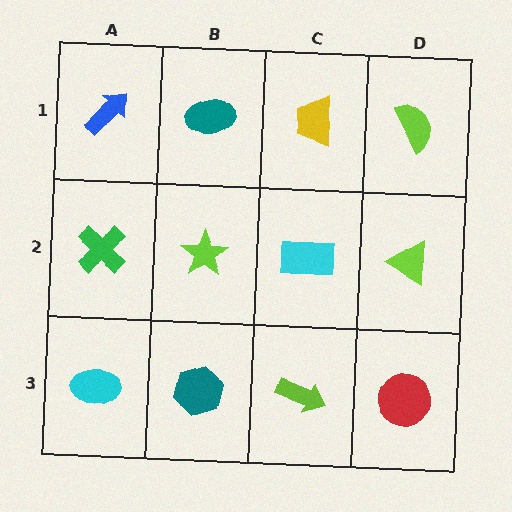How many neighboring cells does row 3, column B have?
3.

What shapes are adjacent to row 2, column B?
A teal ellipse (row 1, column B), a teal hexagon (row 3, column B), a green cross (row 2, column A), a cyan rectangle (row 2, column C).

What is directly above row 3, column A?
A green cross.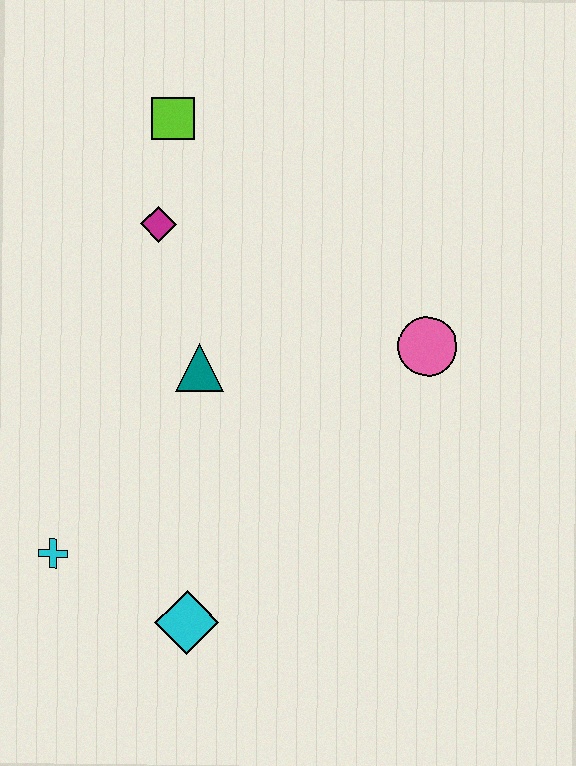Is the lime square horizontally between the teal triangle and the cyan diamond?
No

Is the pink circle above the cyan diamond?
Yes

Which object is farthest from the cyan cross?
The lime square is farthest from the cyan cross.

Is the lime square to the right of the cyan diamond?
No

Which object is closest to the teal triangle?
The magenta diamond is closest to the teal triangle.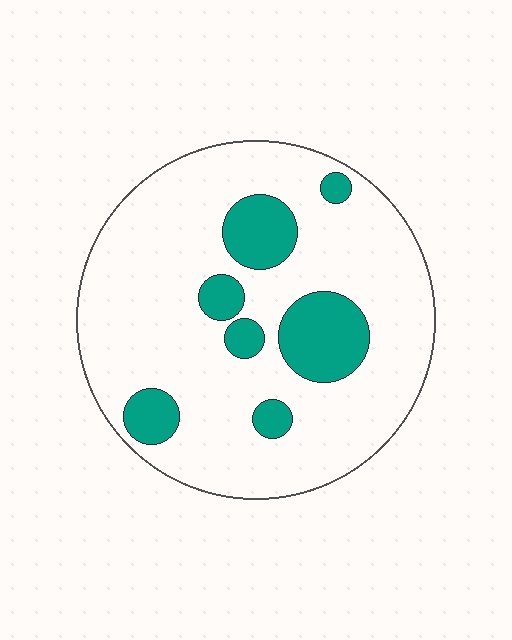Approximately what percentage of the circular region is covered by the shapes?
Approximately 20%.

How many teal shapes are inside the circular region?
7.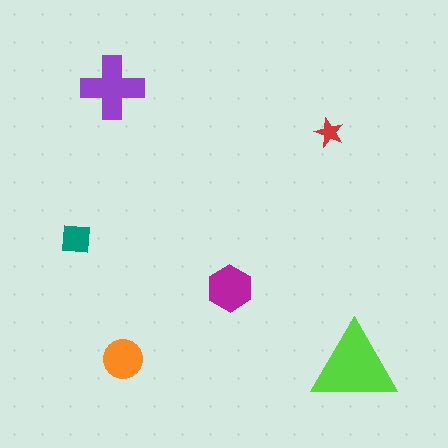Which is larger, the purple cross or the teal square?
The purple cross.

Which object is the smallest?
The red star.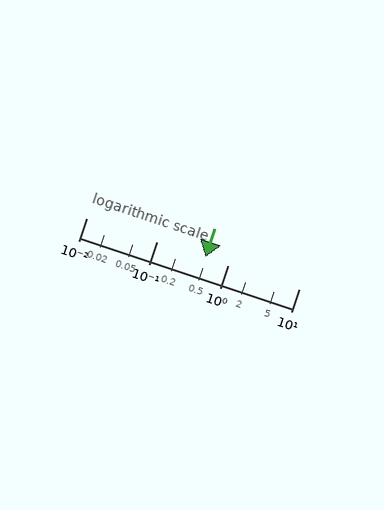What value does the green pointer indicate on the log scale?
The pointer indicates approximately 0.48.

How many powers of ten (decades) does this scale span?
The scale spans 3 decades, from 0.01 to 10.